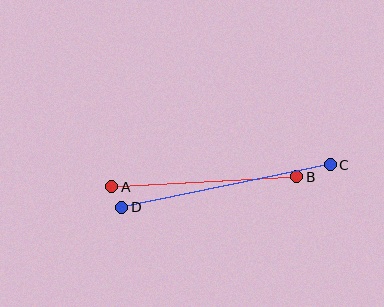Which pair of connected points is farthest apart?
Points C and D are farthest apart.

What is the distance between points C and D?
The distance is approximately 213 pixels.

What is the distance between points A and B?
The distance is approximately 185 pixels.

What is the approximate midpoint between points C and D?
The midpoint is at approximately (226, 186) pixels.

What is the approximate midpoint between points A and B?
The midpoint is at approximately (204, 182) pixels.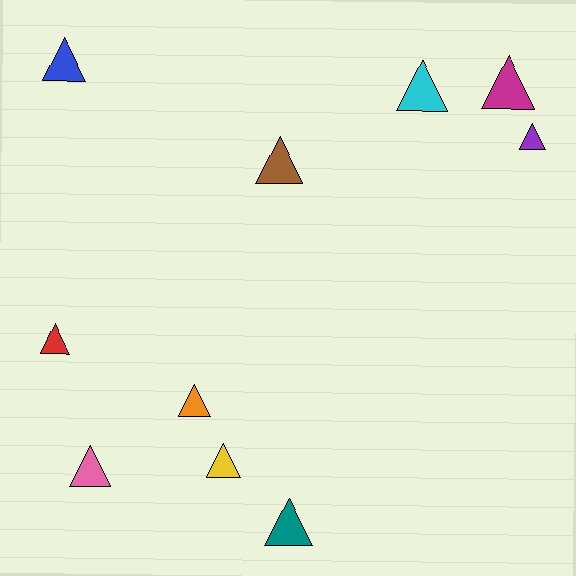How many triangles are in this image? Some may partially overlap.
There are 10 triangles.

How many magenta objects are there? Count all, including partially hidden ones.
There is 1 magenta object.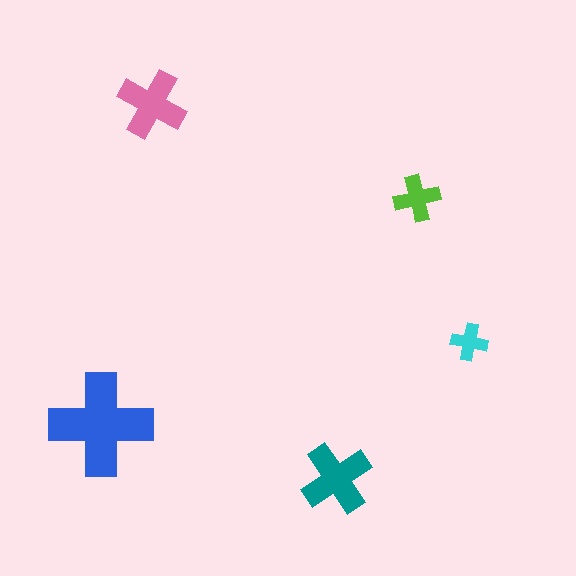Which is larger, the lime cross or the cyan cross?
The lime one.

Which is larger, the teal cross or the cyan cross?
The teal one.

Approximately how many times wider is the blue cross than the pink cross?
About 1.5 times wider.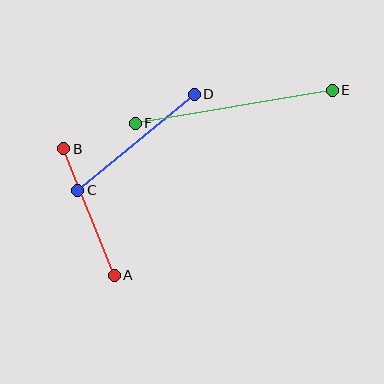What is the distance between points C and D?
The distance is approximately 151 pixels.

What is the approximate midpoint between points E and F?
The midpoint is at approximately (234, 107) pixels.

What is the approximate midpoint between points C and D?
The midpoint is at approximately (136, 142) pixels.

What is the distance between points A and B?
The distance is approximately 136 pixels.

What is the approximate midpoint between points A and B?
The midpoint is at approximately (89, 212) pixels.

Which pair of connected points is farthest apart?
Points E and F are farthest apart.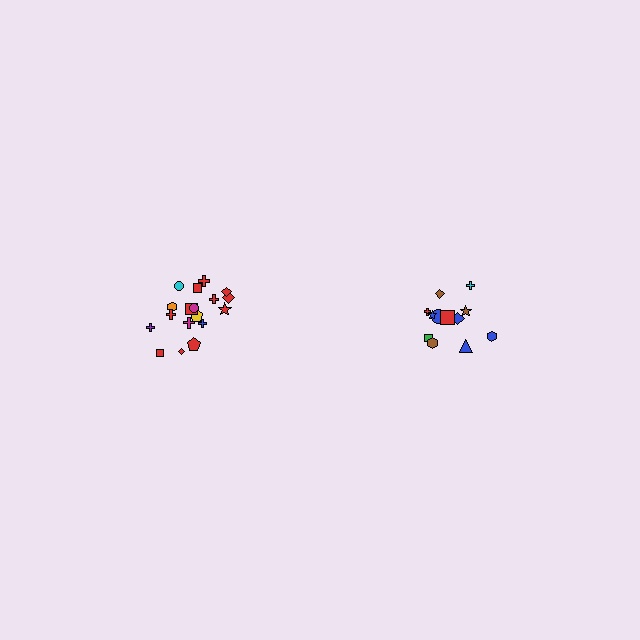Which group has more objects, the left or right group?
The left group.